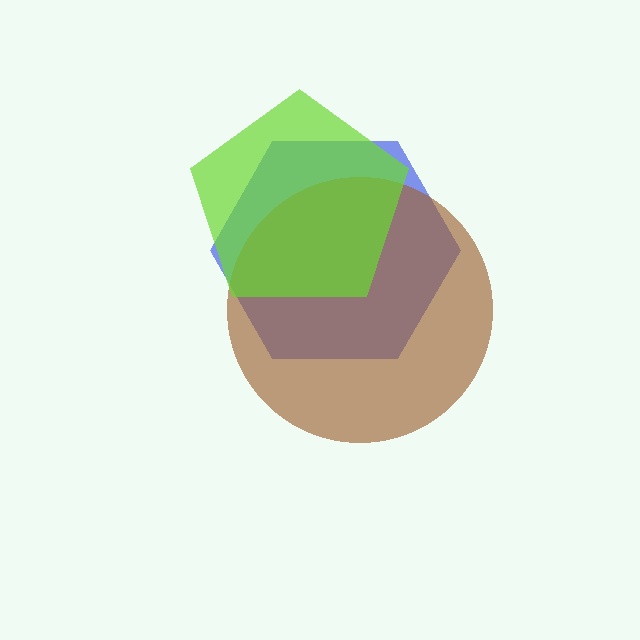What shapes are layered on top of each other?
The layered shapes are: a blue hexagon, a brown circle, a lime pentagon.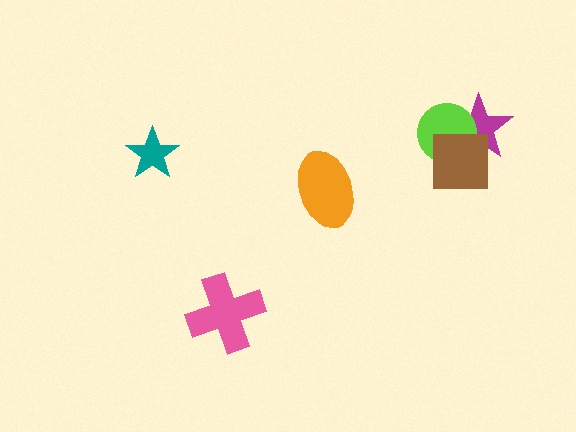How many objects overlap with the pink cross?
0 objects overlap with the pink cross.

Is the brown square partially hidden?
No, no other shape covers it.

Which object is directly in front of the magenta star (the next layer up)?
The lime circle is directly in front of the magenta star.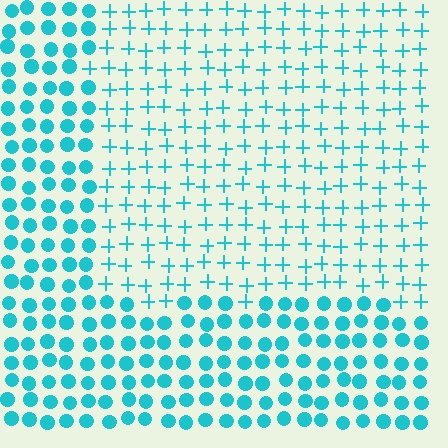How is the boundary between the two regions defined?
The boundary is defined by a change in element shape: plus signs inside vs. circles outside. All elements share the same color and spacing.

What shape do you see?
I see a rectangle.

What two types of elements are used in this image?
The image uses plus signs inside the rectangle region and circles outside it.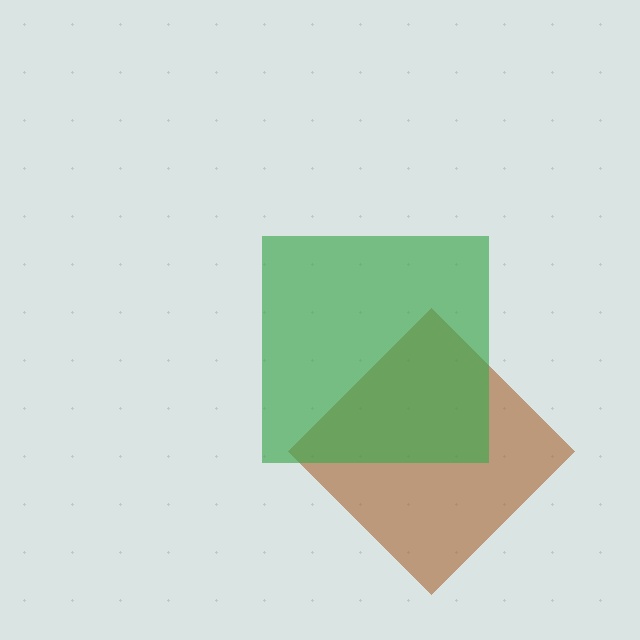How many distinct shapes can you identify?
There are 2 distinct shapes: a brown diamond, a green square.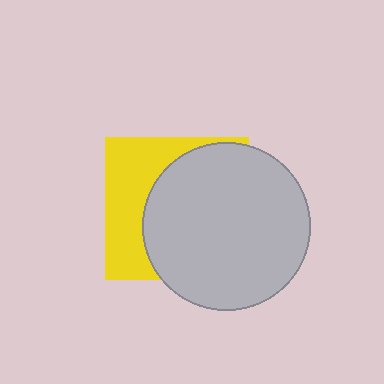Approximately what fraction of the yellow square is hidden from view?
Roughly 63% of the yellow square is hidden behind the light gray circle.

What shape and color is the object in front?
The object in front is a light gray circle.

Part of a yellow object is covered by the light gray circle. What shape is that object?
It is a square.